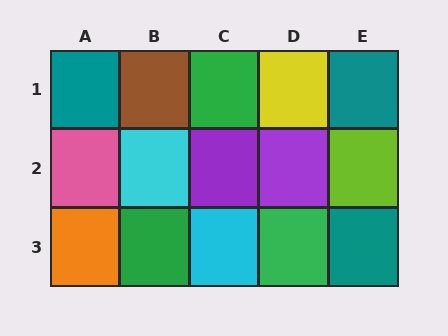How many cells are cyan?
2 cells are cyan.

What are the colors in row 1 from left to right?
Teal, brown, green, yellow, teal.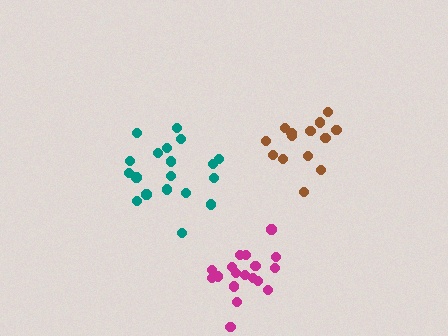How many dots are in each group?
Group 1: 14 dots, Group 2: 18 dots, Group 3: 19 dots (51 total).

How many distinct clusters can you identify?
There are 3 distinct clusters.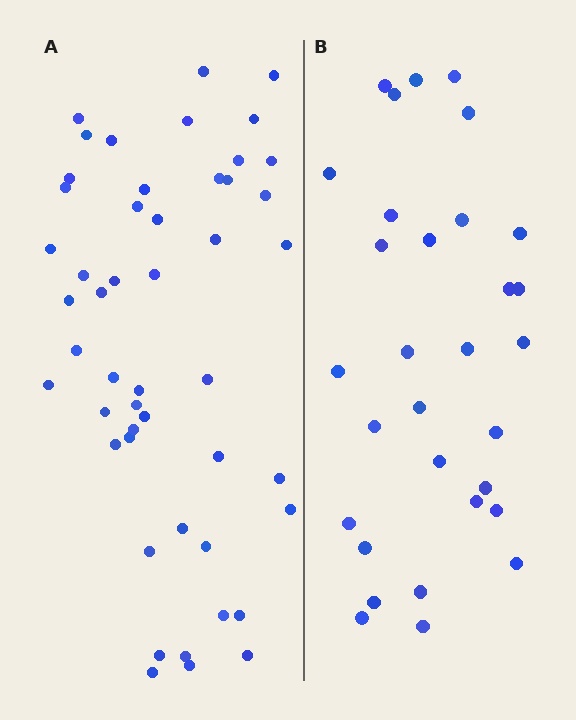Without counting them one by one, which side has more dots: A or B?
Region A (the left region) has more dots.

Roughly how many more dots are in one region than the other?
Region A has approximately 20 more dots than region B.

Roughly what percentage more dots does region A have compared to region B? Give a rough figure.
About 60% more.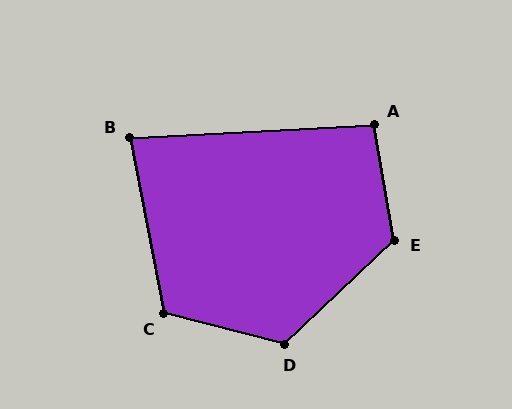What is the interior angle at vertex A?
Approximately 97 degrees (obtuse).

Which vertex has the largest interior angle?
E, at approximately 124 degrees.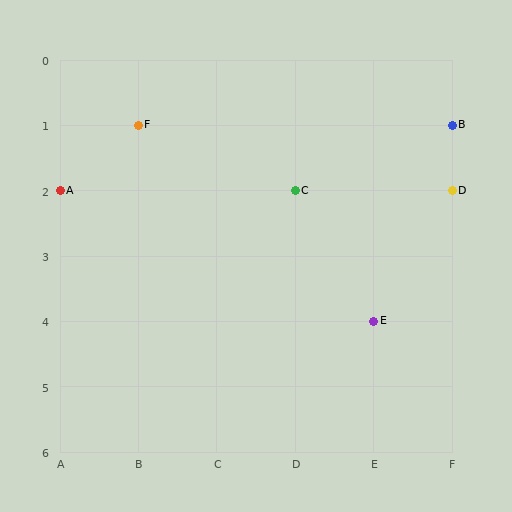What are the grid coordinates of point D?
Point D is at grid coordinates (F, 2).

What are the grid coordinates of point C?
Point C is at grid coordinates (D, 2).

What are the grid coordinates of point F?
Point F is at grid coordinates (B, 1).